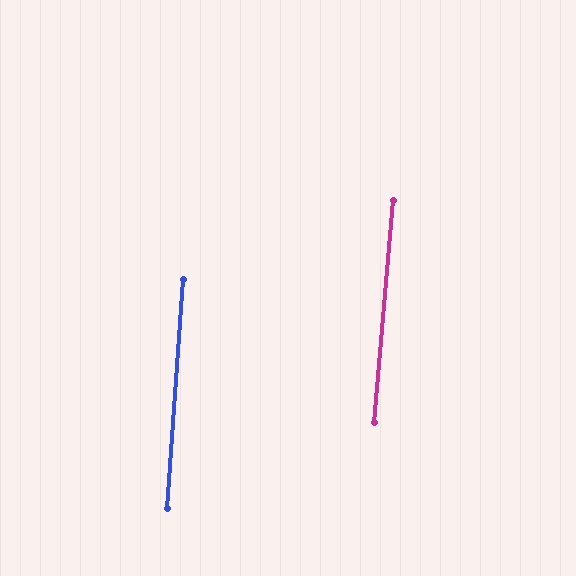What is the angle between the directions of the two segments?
Approximately 1 degree.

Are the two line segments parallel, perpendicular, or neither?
Parallel — their directions differ by only 0.9°.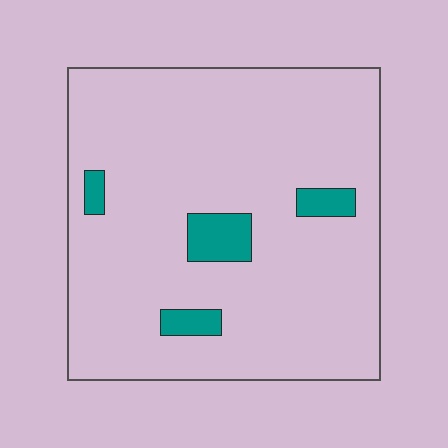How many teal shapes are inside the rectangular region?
4.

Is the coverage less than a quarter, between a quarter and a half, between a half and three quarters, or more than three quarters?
Less than a quarter.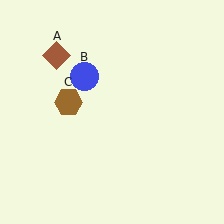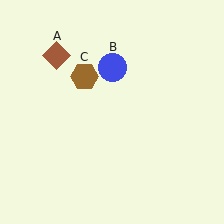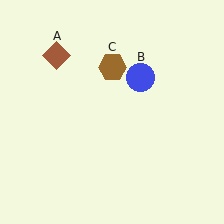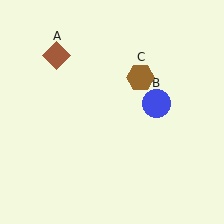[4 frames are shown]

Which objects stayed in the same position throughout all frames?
Brown diamond (object A) remained stationary.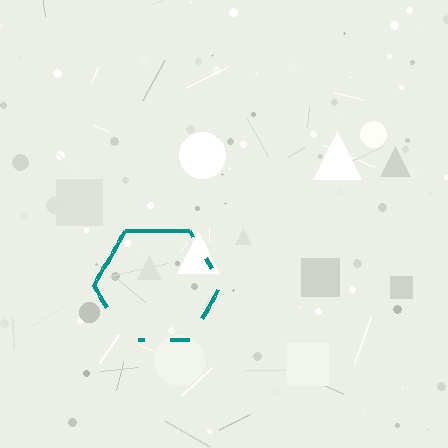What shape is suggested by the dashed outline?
The dashed outline suggests a hexagon.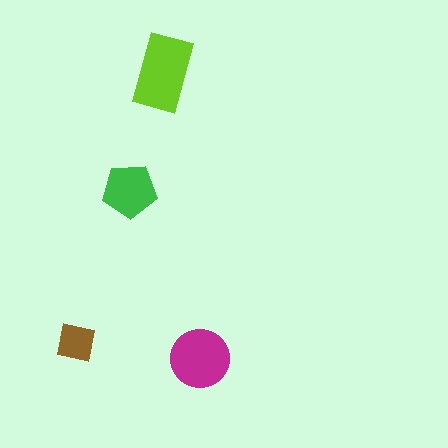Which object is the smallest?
The brown square.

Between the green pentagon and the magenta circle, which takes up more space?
The magenta circle.